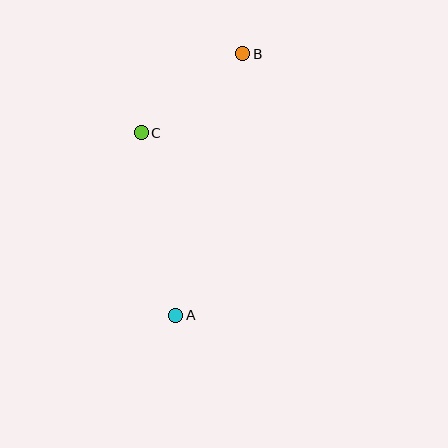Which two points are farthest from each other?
Points A and B are farthest from each other.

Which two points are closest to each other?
Points B and C are closest to each other.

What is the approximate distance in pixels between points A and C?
The distance between A and C is approximately 186 pixels.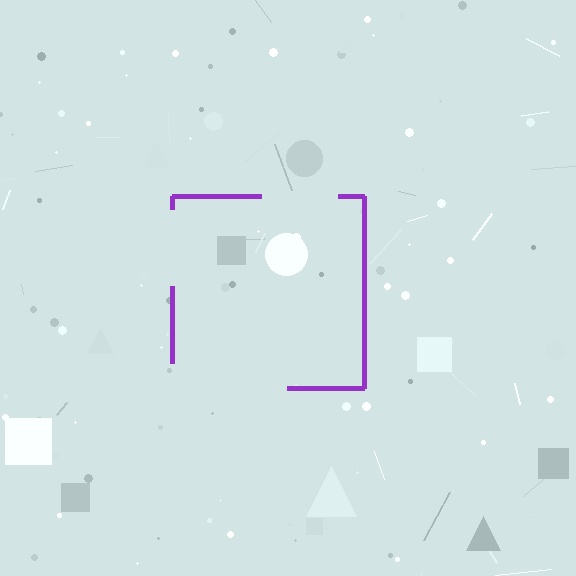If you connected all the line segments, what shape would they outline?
They would outline a square.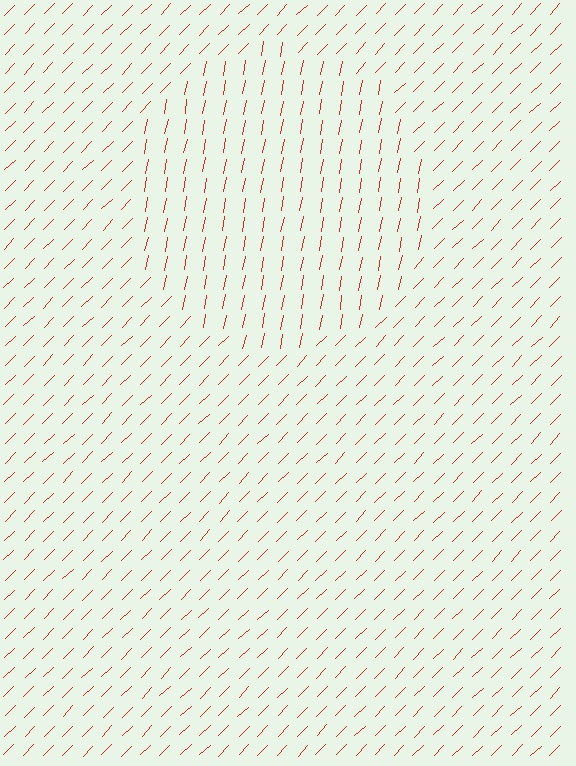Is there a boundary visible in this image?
Yes, there is a texture boundary formed by a change in line orientation.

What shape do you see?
I see a circle.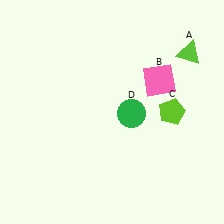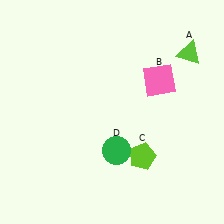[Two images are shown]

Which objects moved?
The objects that moved are: the lime pentagon (C), the green circle (D).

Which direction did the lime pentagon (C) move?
The lime pentagon (C) moved down.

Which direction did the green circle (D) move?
The green circle (D) moved down.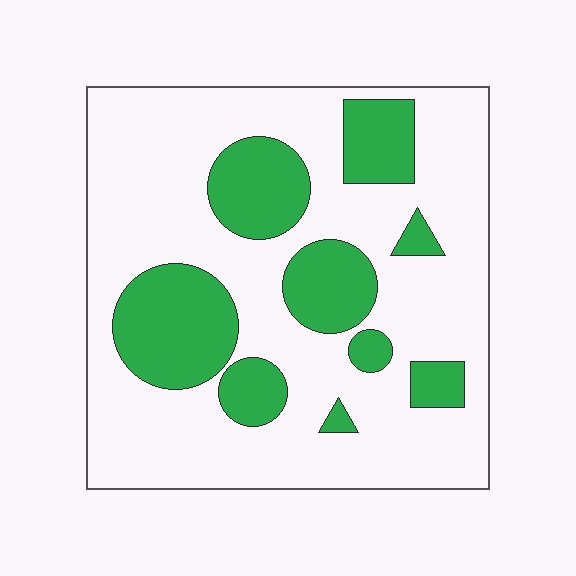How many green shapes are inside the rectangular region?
9.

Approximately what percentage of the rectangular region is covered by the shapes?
Approximately 25%.